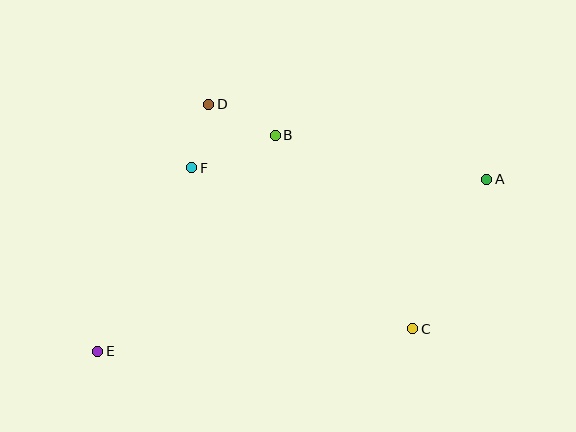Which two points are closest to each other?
Points D and F are closest to each other.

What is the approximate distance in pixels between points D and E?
The distance between D and E is approximately 271 pixels.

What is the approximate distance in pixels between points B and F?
The distance between B and F is approximately 90 pixels.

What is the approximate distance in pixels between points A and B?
The distance between A and B is approximately 216 pixels.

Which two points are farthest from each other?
Points A and E are farthest from each other.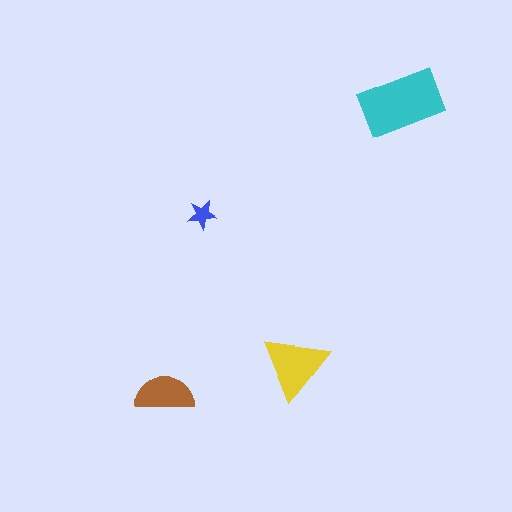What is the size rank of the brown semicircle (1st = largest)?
3rd.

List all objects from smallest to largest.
The blue star, the brown semicircle, the yellow triangle, the cyan rectangle.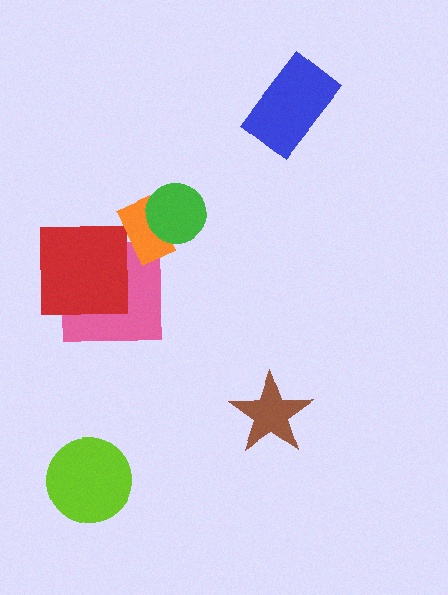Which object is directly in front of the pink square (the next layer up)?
The red square is directly in front of the pink square.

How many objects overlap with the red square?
1 object overlaps with the red square.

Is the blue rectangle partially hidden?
No, no other shape covers it.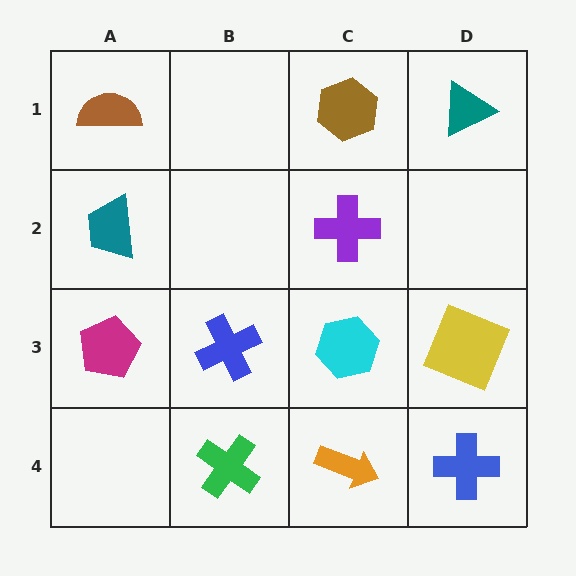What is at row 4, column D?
A blue cross.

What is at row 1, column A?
A brown semicircle.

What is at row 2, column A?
A teal trapezoid.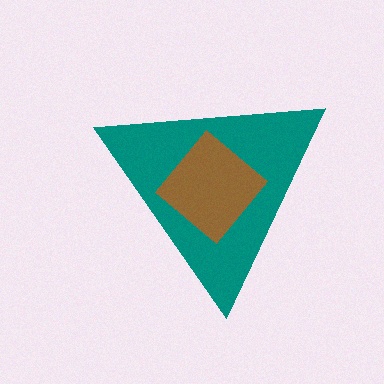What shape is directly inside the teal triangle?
The brown diamond.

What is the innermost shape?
The brown diamond.